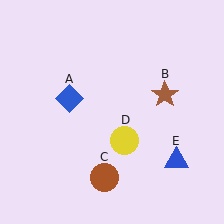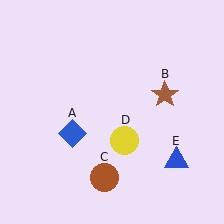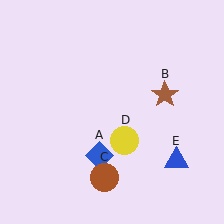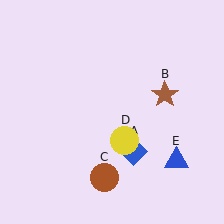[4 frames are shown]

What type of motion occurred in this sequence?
The blue diamond (object A) rotated counterclockwise around the center of the scene.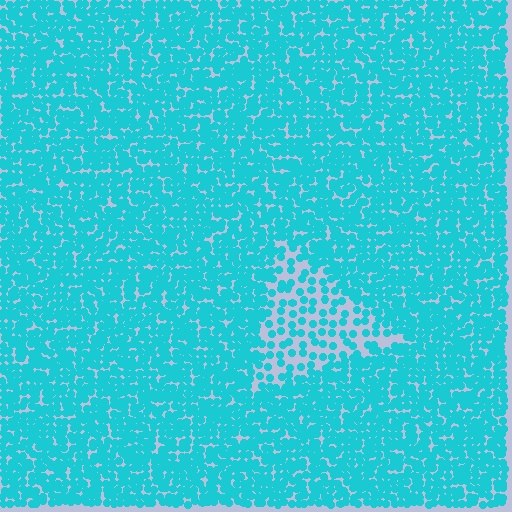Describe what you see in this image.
The image contains small cyan elements arranged at two different densities. A triangle-shaped region is visible where the elements are less densely packed than the surrounding area.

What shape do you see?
I see a triangle.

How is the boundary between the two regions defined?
The boundary is defined by a change in element density (approximately 2.4x ratio). All elements are the same color, size, and shape.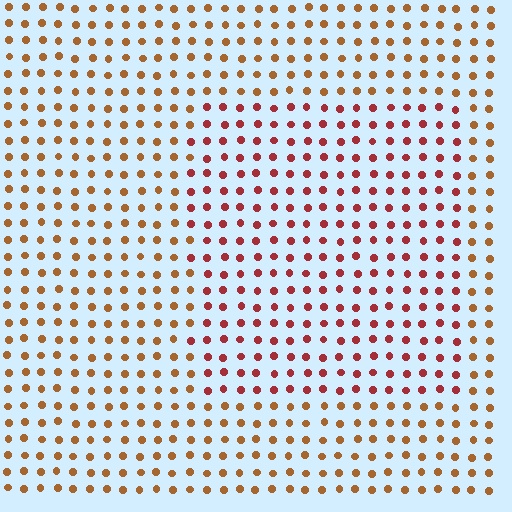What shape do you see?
I see a rectangle.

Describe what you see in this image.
The image is filled with small brown elements in a uniform arrangement. A rectangle-shaped region is visible where the elements are tinted to a slightly different hue, forming a subtle color boundary.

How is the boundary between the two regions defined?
The boundary is defined purely by a slight shift in hue (about 33 degrees). Spacing, size, and orientation are identical on both sides.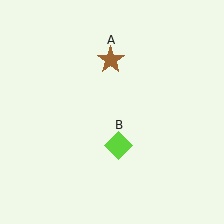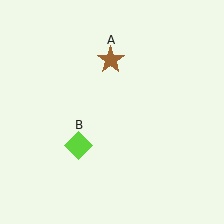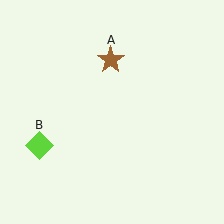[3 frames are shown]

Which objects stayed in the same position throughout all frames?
Brown star (object A) remained stationary.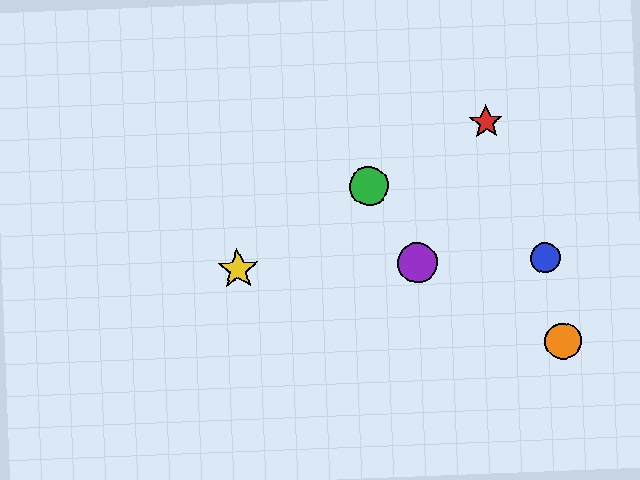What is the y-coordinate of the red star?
The red star is at y≈122.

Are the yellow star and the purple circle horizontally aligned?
Yes, both are at y≈269.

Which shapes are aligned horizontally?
The blue circle, the yellow star, the purple circle are aligned horizontally.